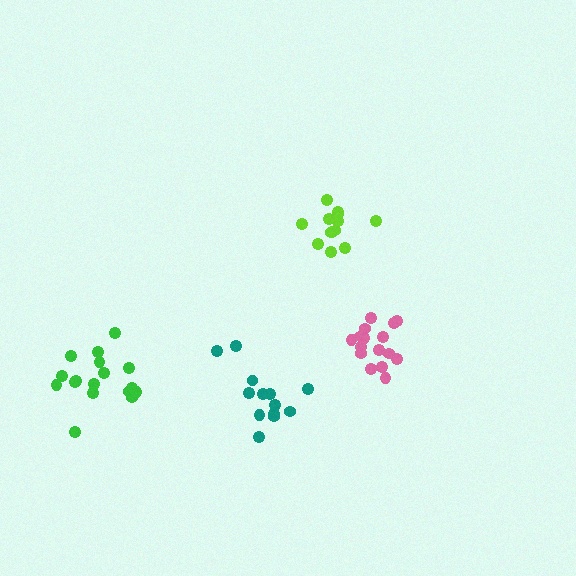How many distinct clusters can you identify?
There are 4 distinct clusters.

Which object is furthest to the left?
The green cluster is leftmost.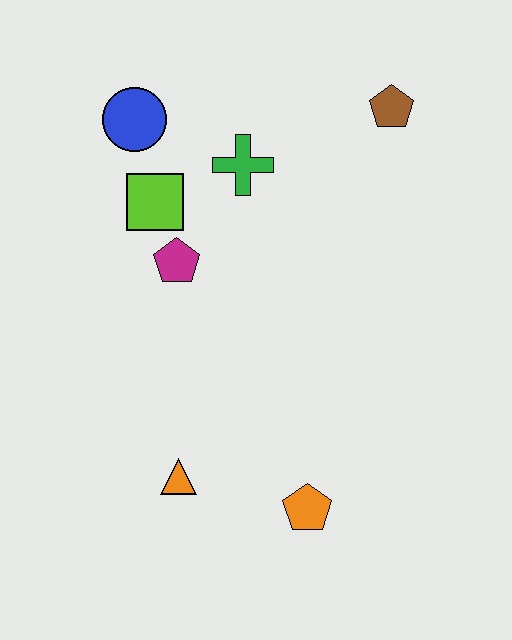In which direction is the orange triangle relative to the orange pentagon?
The orange triangle is to the left of the orange pentagon.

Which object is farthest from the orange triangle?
The brown pentagon is farthest from the orange triangle.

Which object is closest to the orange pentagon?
The orange triangle is closest to the orange pentagon.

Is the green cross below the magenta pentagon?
No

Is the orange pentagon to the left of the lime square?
No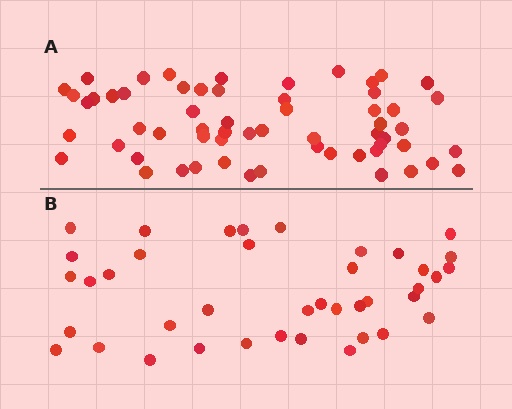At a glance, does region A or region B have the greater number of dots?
Region A (the top region) has more dots.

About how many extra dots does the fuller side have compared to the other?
Region A has approximately 20 more dots than region B.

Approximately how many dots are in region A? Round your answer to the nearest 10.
About 60 dots.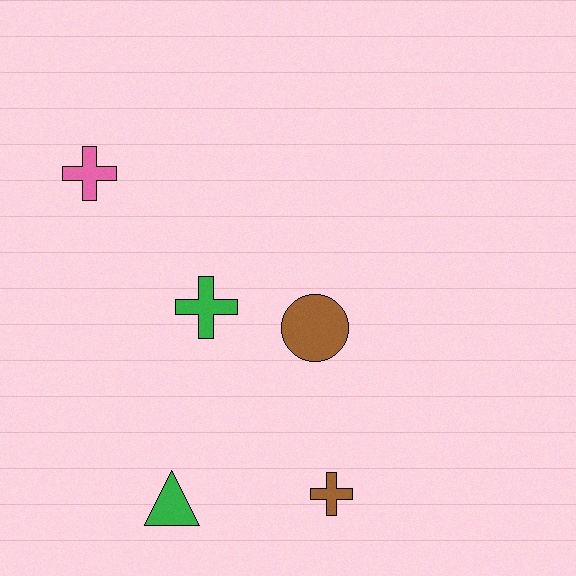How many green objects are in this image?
There are 2 green objects.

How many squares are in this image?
There are no squares.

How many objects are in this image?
There are 5 objects.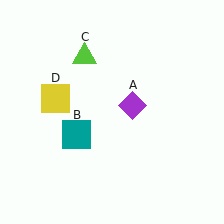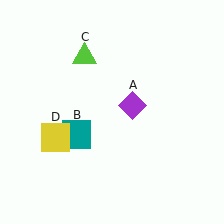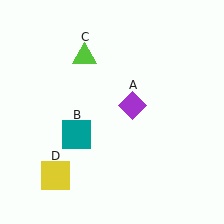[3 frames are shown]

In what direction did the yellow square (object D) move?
The yellow square (object D) moved down.